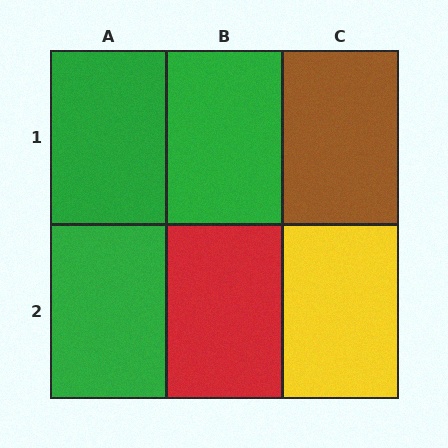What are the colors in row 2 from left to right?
Green, red, yellow.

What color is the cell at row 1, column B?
Green.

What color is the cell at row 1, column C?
Brown.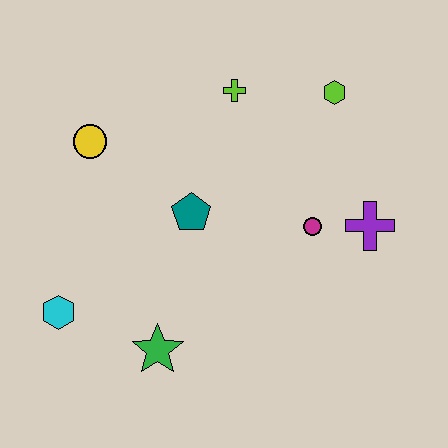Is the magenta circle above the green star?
Yes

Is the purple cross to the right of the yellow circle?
Yes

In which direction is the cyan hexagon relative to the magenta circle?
The cyan hexagon is to the left of the magenta circle.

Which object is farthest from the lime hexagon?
The cyan hexagon is farthest from the lime hexagon.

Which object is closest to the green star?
The cyan hexagon is closest to the green star.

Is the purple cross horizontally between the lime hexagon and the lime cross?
No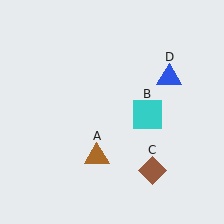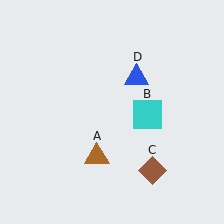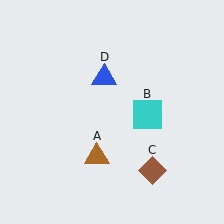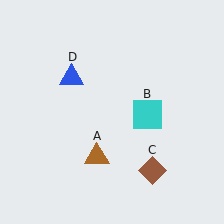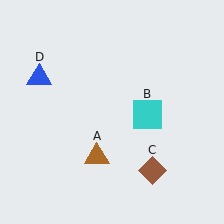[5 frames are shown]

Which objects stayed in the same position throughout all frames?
Brown triangle (object A) and cyan square (object B) and brown diamond (object C) remained stationary.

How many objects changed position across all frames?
1 object changed position: blue triangle (object D).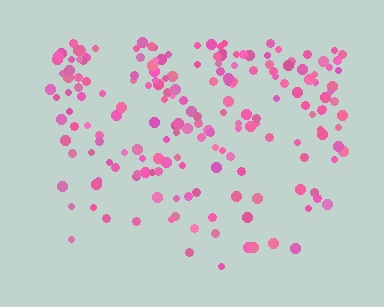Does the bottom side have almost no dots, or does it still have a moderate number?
Still a moderate number, just noticeably fewer than the top.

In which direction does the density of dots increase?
From bottom to top, with the top side densest.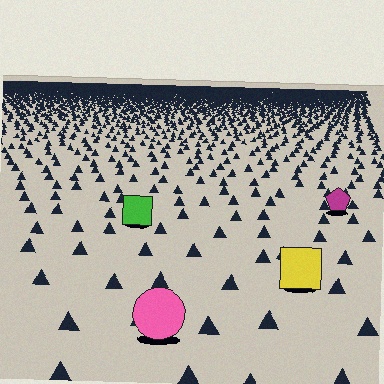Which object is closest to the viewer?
The pink circle is closest. The texture marks near it are larger and more spread out.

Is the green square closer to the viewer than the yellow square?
No. The yellow square is closer — you can tell from the texture gradient: the ground texture is coarser near it.